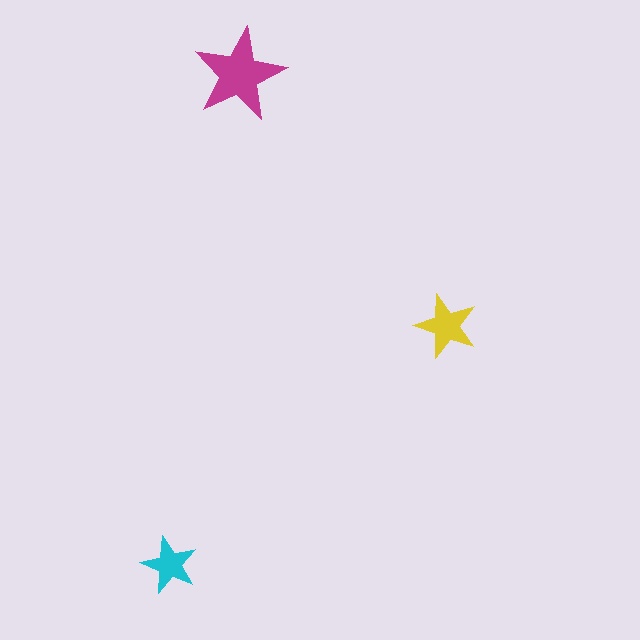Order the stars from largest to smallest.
the magenta one, the yellow one, the cyan one.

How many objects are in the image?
There are 3 objects in the image.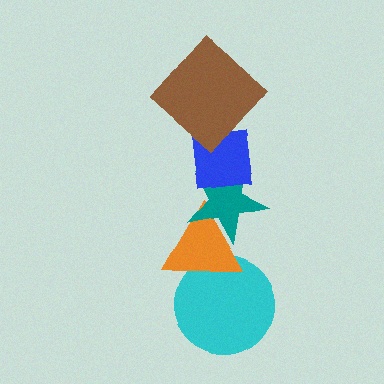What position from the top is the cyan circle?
The cyan circle is 5th from the top.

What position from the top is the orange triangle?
The orange triangle is 4th from the top.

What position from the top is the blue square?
The blue square is 2nd from the top.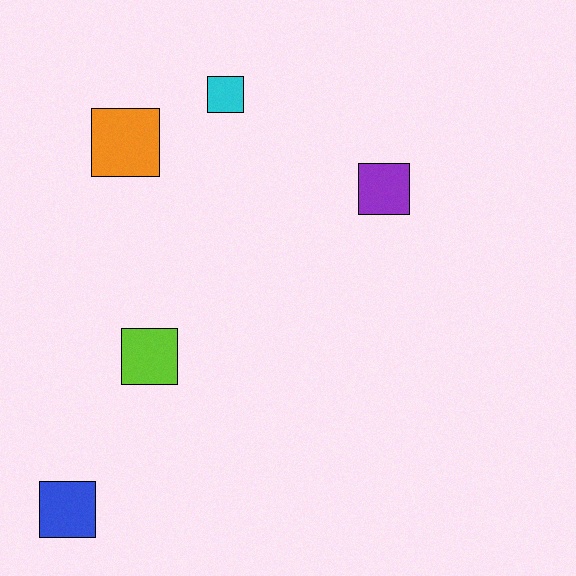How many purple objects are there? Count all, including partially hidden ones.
There is 1 purple object.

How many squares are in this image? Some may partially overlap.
There are 5 squares.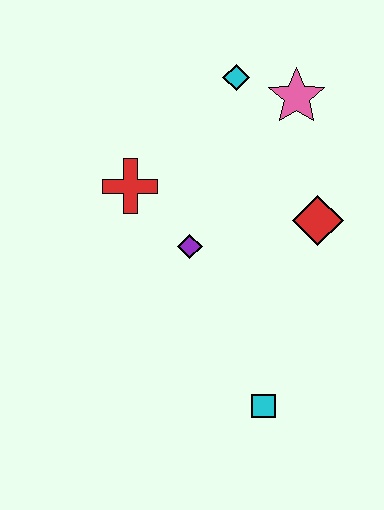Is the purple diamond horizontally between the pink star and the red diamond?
No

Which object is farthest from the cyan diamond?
The cyan square is farthest from the cyan diamond.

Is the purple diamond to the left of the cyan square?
Yes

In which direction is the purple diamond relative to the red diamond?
The purple diamond is to the left of the red diamond.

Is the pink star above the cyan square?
Yes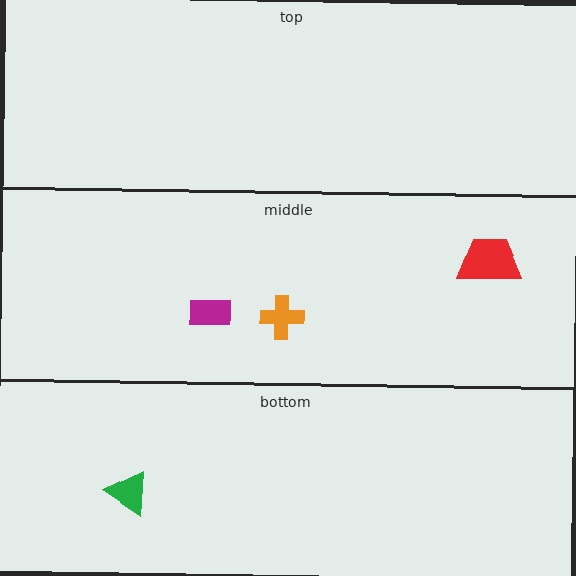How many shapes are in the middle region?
3.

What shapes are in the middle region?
The orange cross, the magenta rectangle, the red trapezoid.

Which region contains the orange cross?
The middle region.